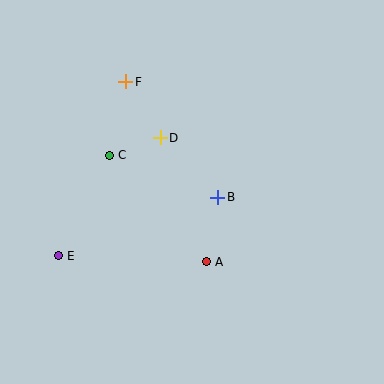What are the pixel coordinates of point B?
Point B is at (218, 197).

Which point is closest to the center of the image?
Point B at (218, 197) is closest to the center.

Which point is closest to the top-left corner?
Point F is closest to the top-left corner.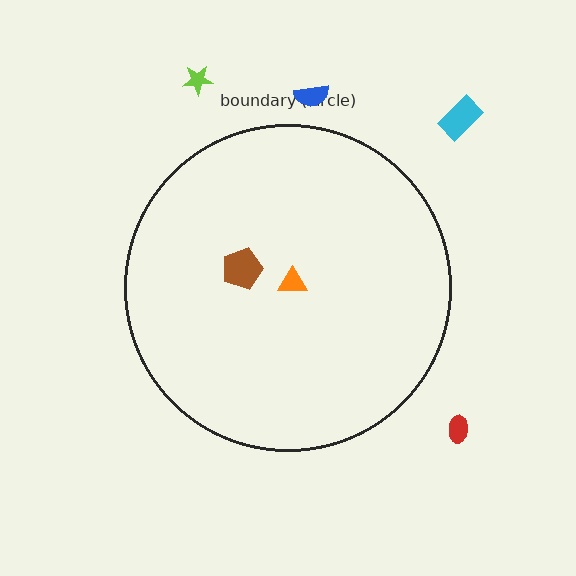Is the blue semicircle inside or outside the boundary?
Outside.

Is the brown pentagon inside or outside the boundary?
Inside.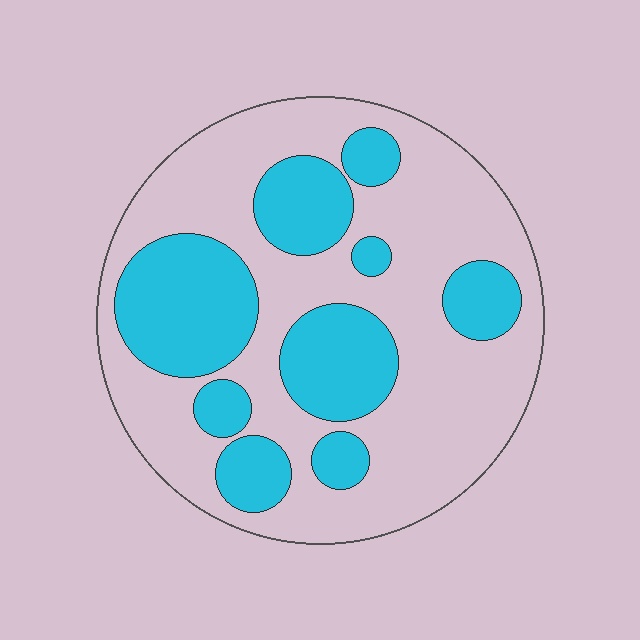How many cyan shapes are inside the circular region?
9.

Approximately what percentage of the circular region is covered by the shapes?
Approximately 35%.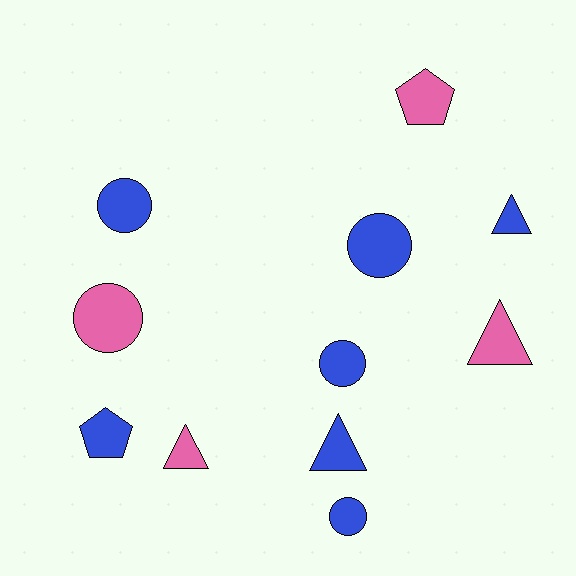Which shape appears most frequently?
Circle, with 5 objects.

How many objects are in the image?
There are 11 objects.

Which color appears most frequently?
Blue, with 7 objects.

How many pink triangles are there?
There are 2 pink triangles.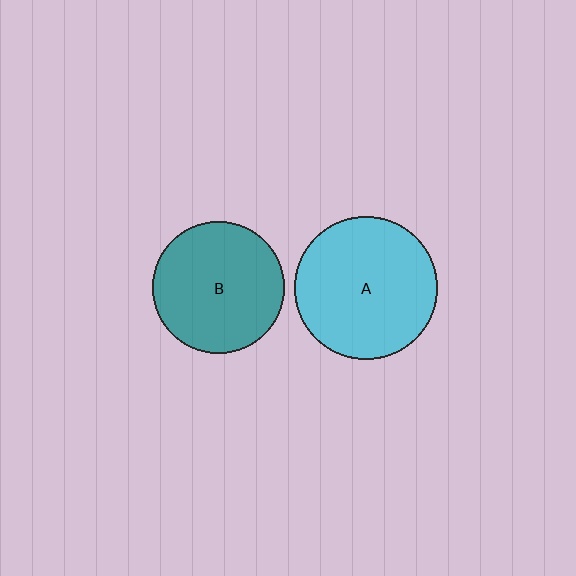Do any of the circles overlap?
No, none of the circles overlap.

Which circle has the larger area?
Circle A (cyan).